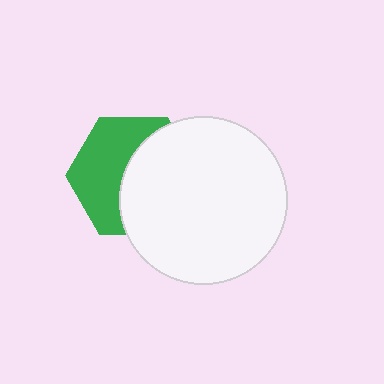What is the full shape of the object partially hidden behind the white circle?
The partially hidden object is a green hexagon.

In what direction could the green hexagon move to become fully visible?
The green hexagon could move left. That would shift it out from behind the white circle entirely.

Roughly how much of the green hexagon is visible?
About half of it is visible (roughly 48%).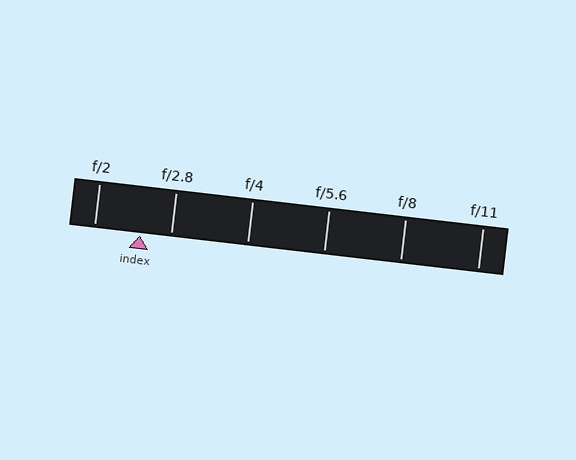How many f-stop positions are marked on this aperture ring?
There are 6 f-stop positions marked.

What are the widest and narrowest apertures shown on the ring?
The widest aperture shown is f/2 and the narrowest is f/11.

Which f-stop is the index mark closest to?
The index mark is closest to f/2.8.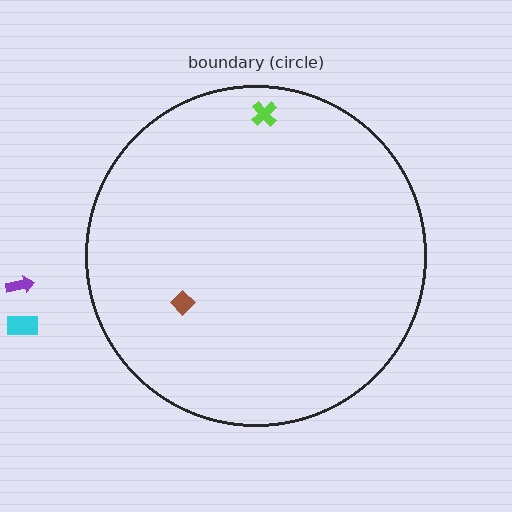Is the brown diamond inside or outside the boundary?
Inside.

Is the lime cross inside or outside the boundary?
Inside.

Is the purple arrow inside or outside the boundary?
Outside.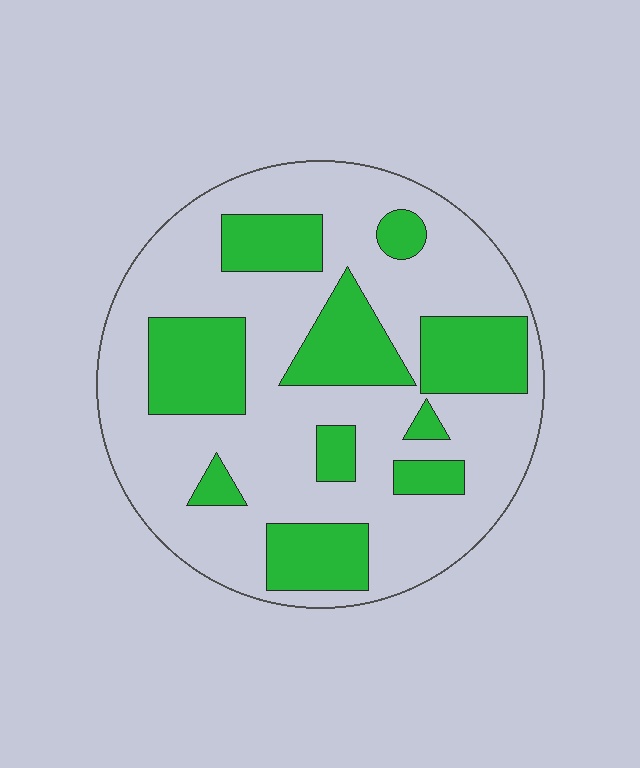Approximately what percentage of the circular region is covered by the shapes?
Approximately 30%.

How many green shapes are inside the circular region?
10.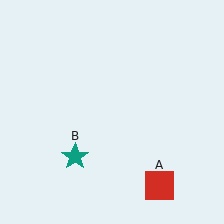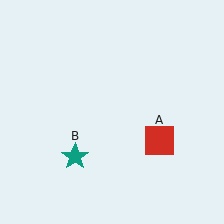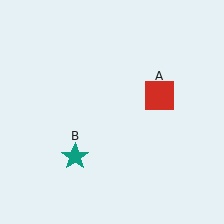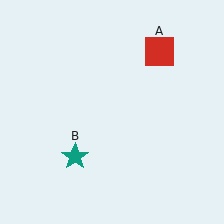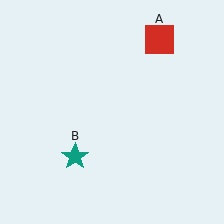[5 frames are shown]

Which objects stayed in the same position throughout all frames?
Teal star (object B) remained stationary.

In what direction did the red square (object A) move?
The red square (object A) moved up.